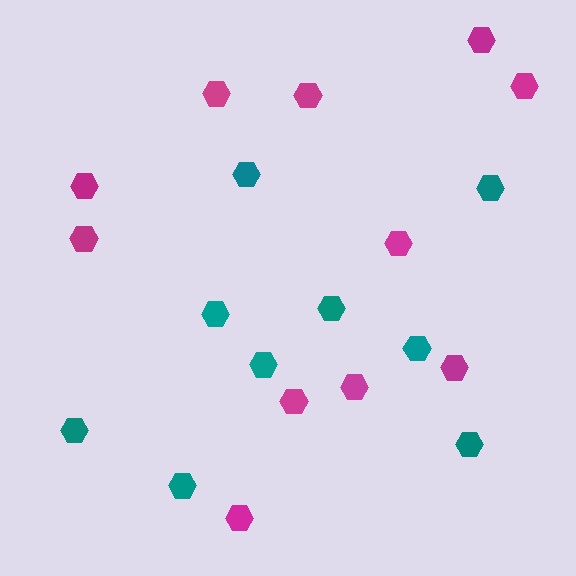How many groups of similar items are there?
There are 2 groups: one group of magenta hexagons (11) and one group of teal hexagons (9).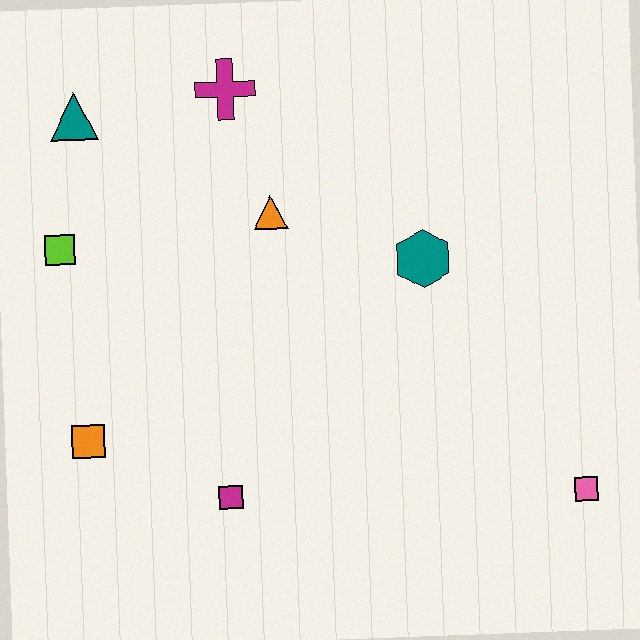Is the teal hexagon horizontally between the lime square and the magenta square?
No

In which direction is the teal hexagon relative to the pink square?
The teal hexagon is above the pink square.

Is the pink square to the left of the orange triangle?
No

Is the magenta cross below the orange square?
No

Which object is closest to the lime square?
The teal triangle is closest to the lime square.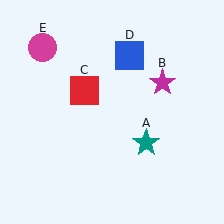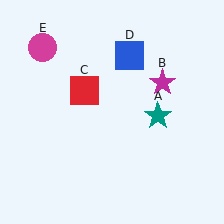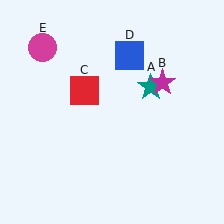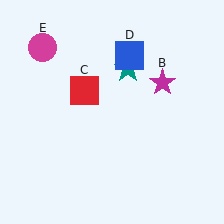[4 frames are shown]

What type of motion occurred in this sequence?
The teal star (object A) rotated counterclockwise around the center of the scene.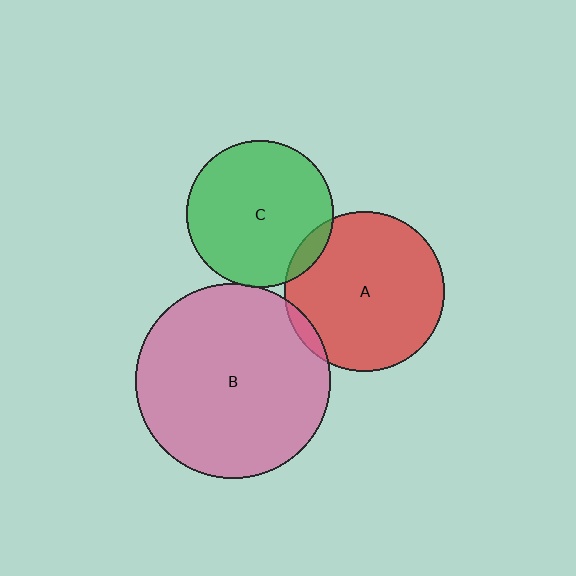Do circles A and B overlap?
Yes.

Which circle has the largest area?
Circle B (pink).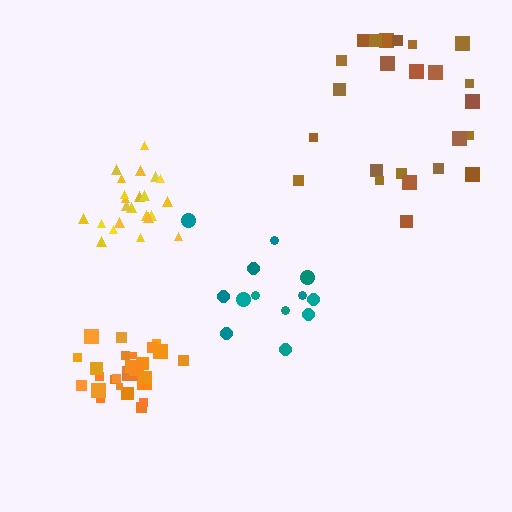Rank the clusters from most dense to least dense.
orange, yellow, teal, brown.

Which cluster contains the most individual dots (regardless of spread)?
Orange (26).